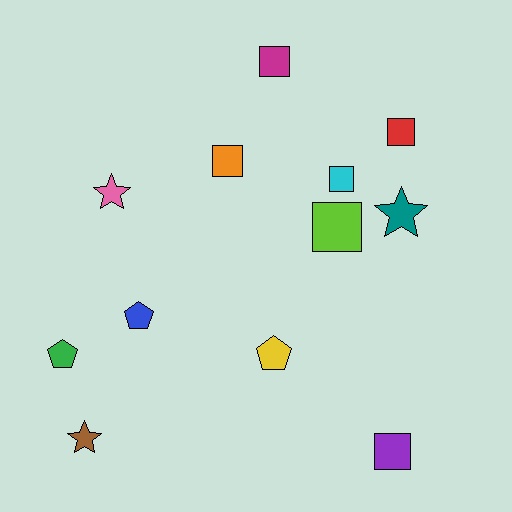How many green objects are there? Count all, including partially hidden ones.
There is 1 green object.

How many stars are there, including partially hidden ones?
There are 3 stars.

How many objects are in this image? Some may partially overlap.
There are 12 objects.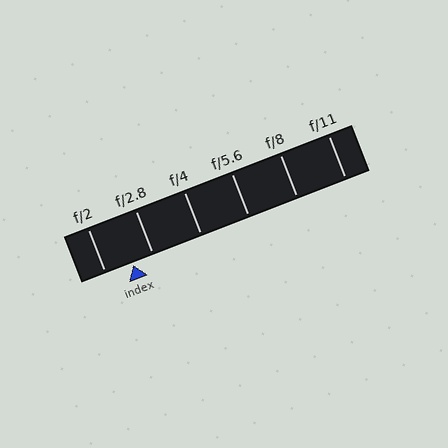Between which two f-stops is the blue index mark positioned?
The index mark is between f/2 and f/2.8.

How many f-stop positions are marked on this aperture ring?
There are 6 f-stop positions marked.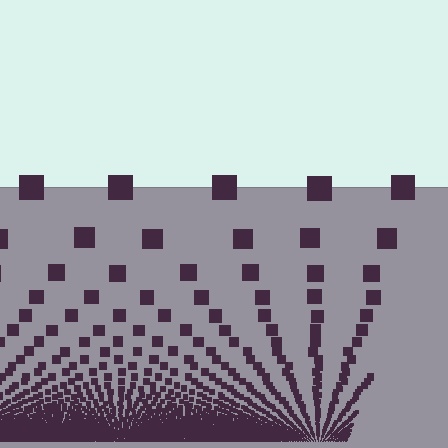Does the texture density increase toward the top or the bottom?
Density increases toward the bottom.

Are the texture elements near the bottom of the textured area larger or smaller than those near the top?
Smaller. The gradient is inverted — elements near the bottom are smaller and denser.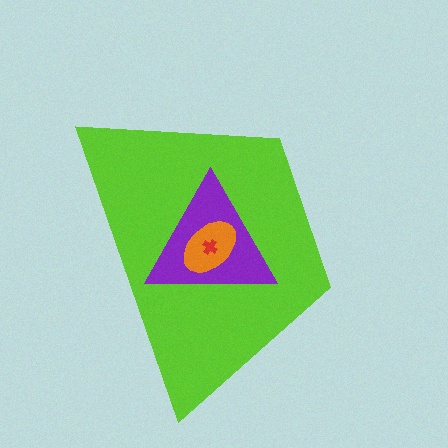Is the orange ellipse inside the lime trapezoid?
Yes.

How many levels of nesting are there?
4.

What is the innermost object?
The red cross.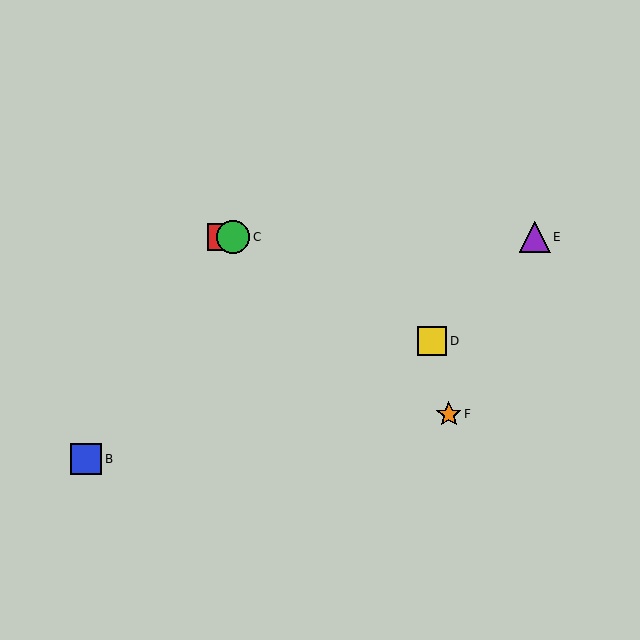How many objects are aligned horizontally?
3 objects (A, C, E) are aligned horizontally.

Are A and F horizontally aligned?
No, A is at y≈237 and F is at y≈414.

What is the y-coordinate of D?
Object D is at y≈341.